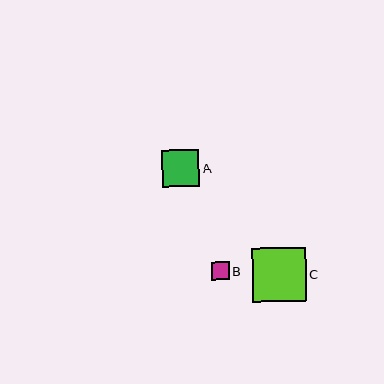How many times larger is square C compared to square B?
Square C is approximately 3.1 times the size of square B.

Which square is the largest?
Square C is the largest with a size of approximately 54 pixels.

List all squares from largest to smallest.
From largest to smallest: C, A, B.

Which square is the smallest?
Square B is the smallest with a size of approximately 17 pixels.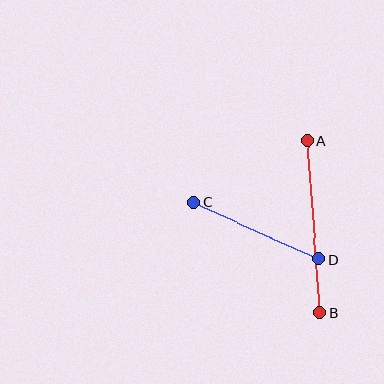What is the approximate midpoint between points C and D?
The midpoint is at approximately (256, 231) pixels.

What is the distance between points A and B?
The distance is approximately 172 pixels.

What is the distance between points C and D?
The distance is approximately 138 pixels.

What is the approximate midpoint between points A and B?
The midpoint is at approximately (313, 227) pixels.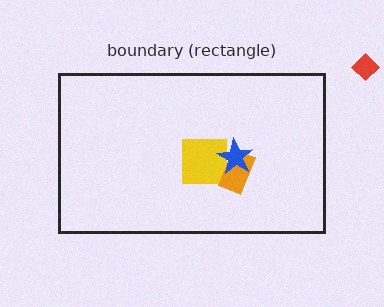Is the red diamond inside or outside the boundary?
Outside.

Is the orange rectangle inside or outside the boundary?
Inside.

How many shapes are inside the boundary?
3 inside, 1 outside.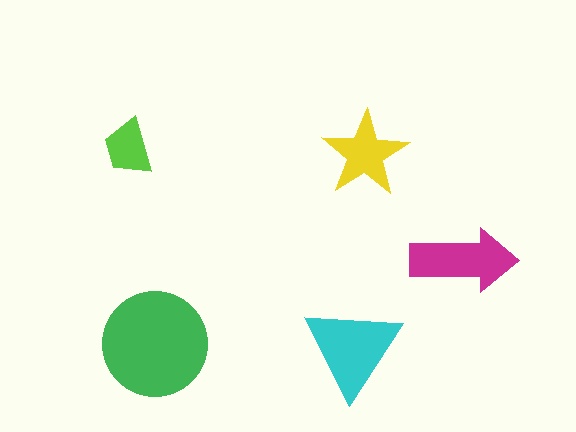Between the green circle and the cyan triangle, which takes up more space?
The green circle.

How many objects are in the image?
There are 5 objects in the image.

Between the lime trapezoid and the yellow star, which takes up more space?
The yellow star.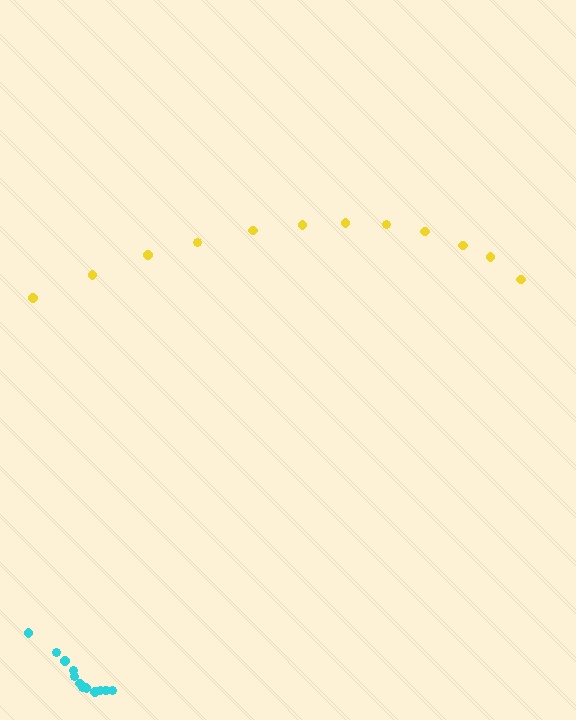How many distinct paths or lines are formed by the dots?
There are 2 distinct paths.